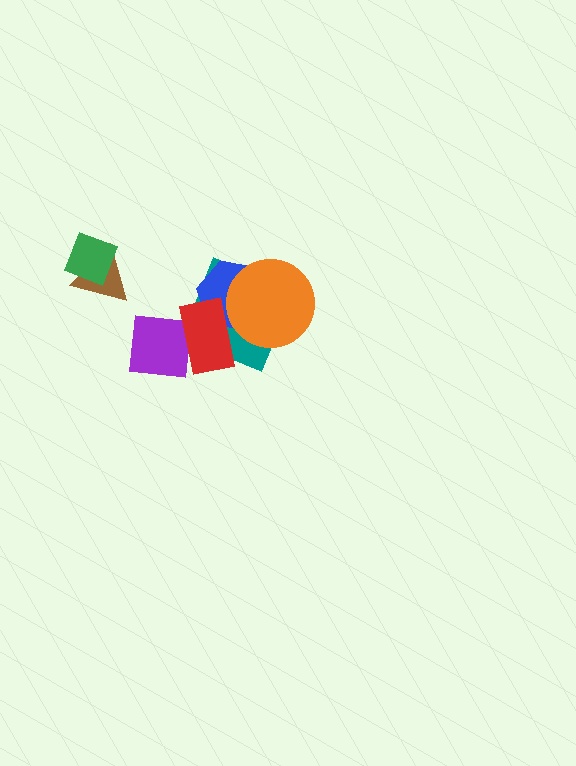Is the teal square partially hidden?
Yes, it is partially covered by another shape.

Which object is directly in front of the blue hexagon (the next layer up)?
The orange circle is directly in front of the blue hexagon.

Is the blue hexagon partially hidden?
Yes, it is partially covered by another shape.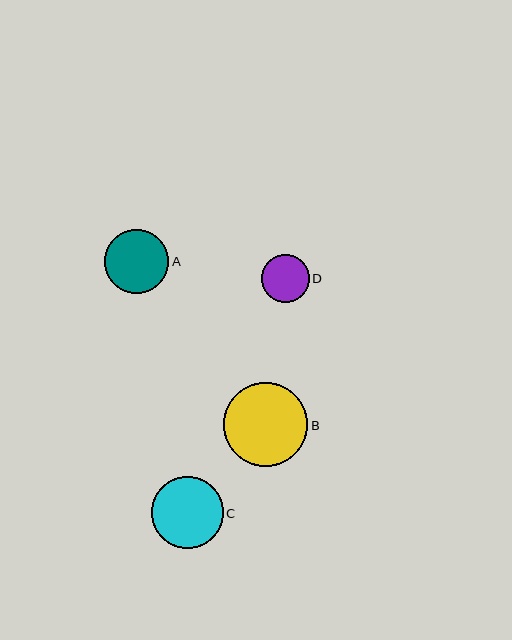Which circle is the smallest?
Circle D is the smallest with a size of approximately 48 pixels.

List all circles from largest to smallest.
From largest to smallest: B, C, A, D.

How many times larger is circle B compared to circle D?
Circle B is approximately 1.7 times the size of circle D.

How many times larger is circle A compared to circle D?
Circle A is approximately 1.3 times the size of circle D.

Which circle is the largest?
Circle B is the largest with a size of approximately 84 pixels.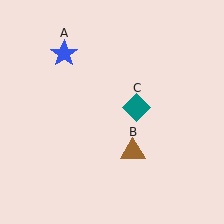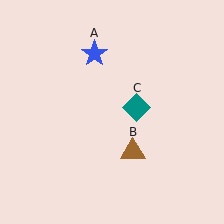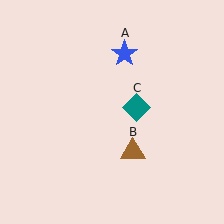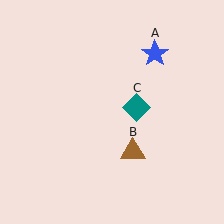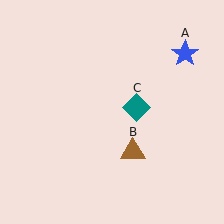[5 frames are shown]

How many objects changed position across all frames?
1 object changed position: blue star (object A).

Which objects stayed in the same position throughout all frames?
Brown triangle (object B) and teal diamond (object C) remained stationary.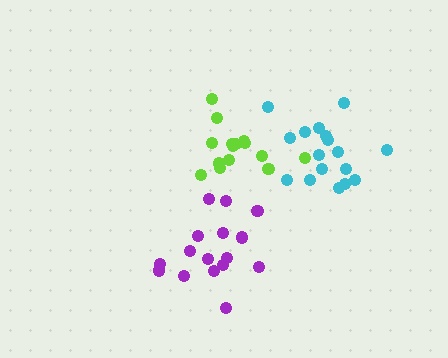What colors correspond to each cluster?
The clusters are colored: purple, cyan, lime.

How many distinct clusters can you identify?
There are 3 distinct clusters.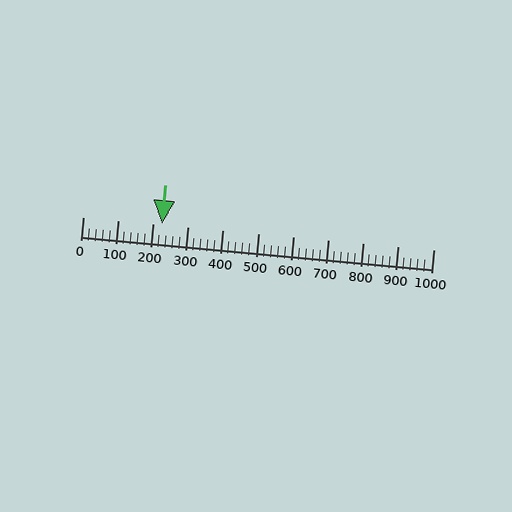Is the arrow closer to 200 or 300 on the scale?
The arrow is closer to 200.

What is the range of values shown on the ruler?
The ruler shows values from 0 to 1000.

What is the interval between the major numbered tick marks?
The major tick marks are spaced 100 units apart.